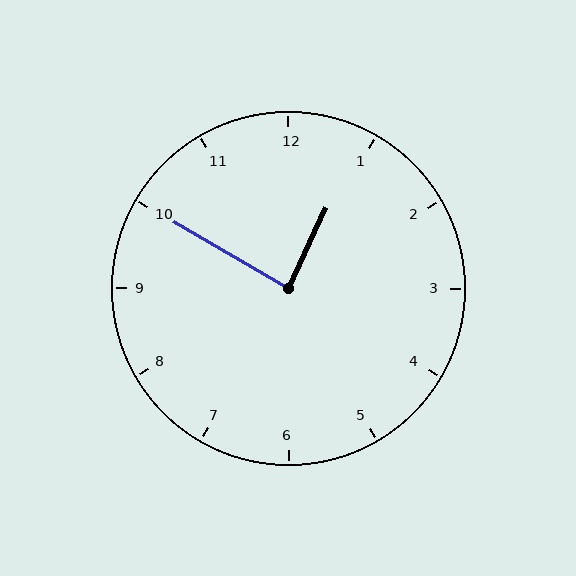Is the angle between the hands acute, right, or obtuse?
It is right.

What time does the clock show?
12:50.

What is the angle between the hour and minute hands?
Approximately 85 degrees.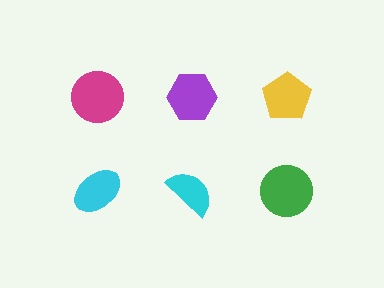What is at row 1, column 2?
A purple hexagon.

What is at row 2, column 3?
A green circle.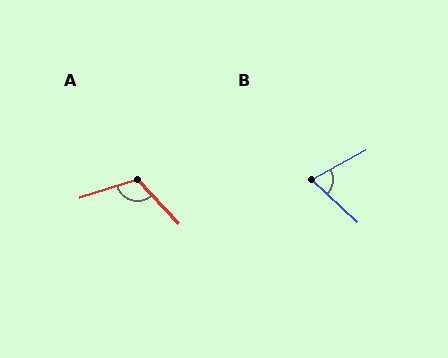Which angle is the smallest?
B, at approximately 72 degrees.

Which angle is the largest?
A, at approximately 115 degrees.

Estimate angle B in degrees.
Approximately 72 degrees.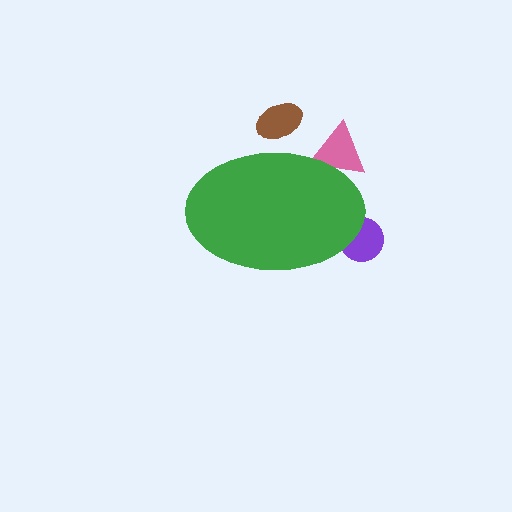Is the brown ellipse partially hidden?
Yes, the brown ellipse is partially hidden behind the green ellipse.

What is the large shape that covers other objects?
A green ellipse.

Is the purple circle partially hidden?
Yes, the purple circle is partially hidden behind the green ellipse.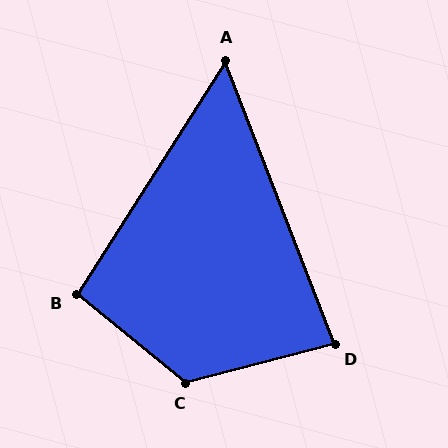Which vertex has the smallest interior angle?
A, at approximately 54 degrees.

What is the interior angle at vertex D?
Approximately 83 degrees (acute).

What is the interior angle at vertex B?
Approximately 97 degrees (obtuse).